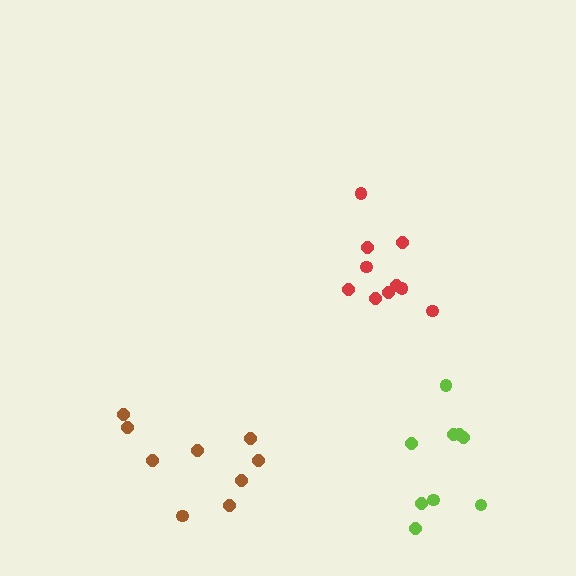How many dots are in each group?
Group 1: 9 dots, Group 2: 10 dots, Group 3: 9 dots (28 total).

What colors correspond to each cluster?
The clusters are colored: brown, red, lime.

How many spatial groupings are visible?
There are 3 spatial groupings.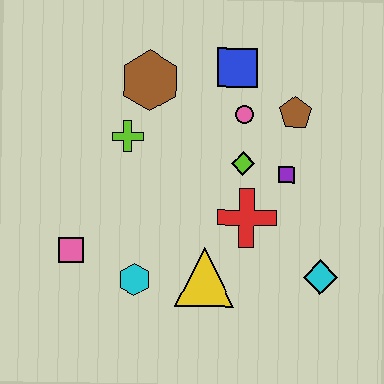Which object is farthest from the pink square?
The brown pentagon is farthest from the pink square.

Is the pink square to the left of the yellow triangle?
Yes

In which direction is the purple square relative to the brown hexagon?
The purple square is to the right of the brown hexagon.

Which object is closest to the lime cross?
The brown hexagon is closest to the lime cross.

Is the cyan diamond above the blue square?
No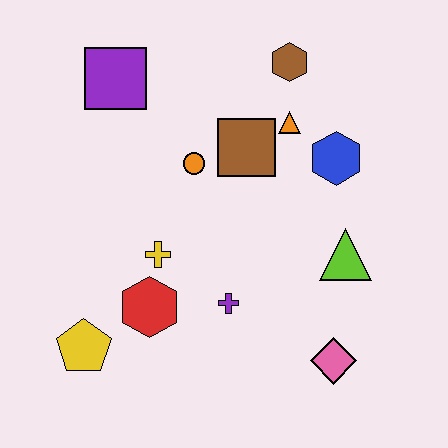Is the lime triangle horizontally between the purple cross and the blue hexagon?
No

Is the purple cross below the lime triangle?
Yes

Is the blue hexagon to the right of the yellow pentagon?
Yes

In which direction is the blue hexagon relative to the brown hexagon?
The blue hexagon is below the brown hexagon.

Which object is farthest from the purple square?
The pink diamond is farthest from the purple square.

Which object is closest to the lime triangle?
The blue hexagon is closest to the lime triangle.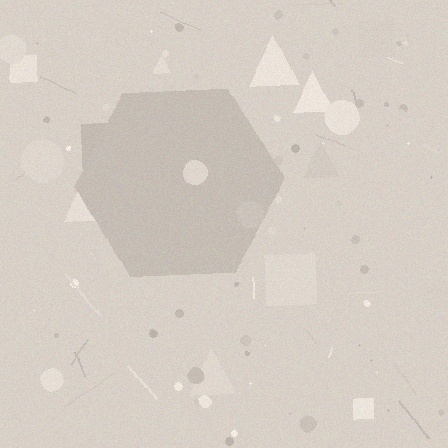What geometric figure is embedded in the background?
A hexagon is embedded in the background.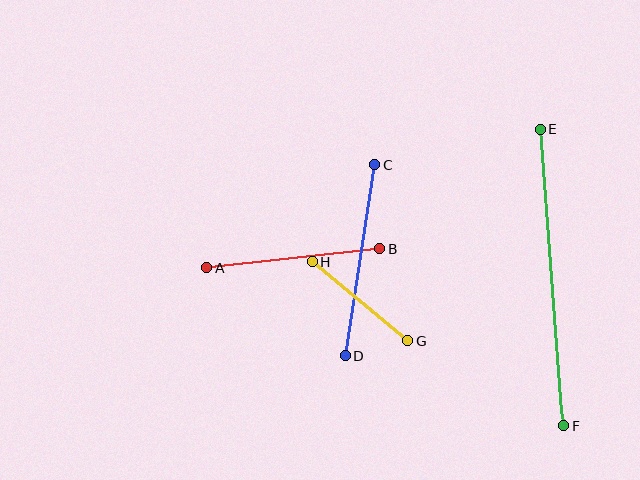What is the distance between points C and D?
The distance is approximately 193 pixels.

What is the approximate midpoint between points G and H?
The midpoint is at approximately (360, 301) pixels.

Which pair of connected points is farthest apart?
Points E and F are farthest apart.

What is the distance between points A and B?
The distance is approximately 174 pixels.